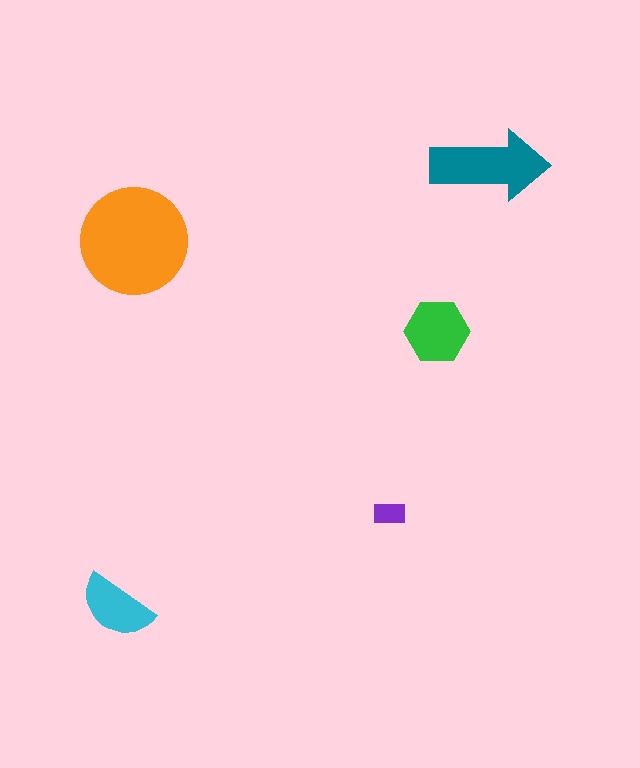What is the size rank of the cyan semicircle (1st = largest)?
4th.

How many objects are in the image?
There are 5 objects in the image.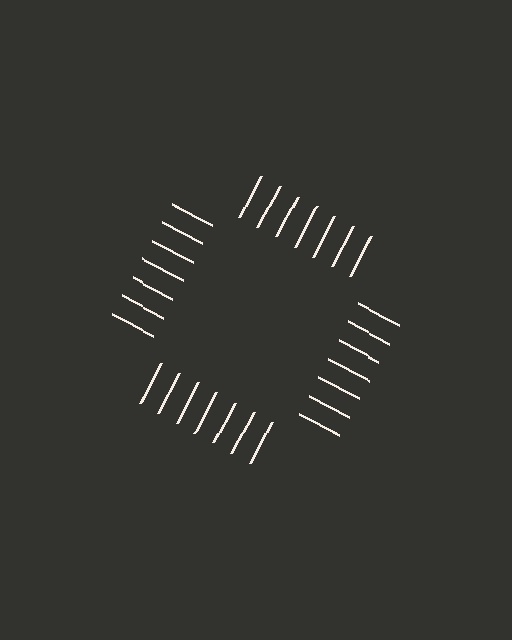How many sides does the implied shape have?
4 sides — the line-ends trace a square.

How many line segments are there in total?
28 — 7 along each of the 4 edges.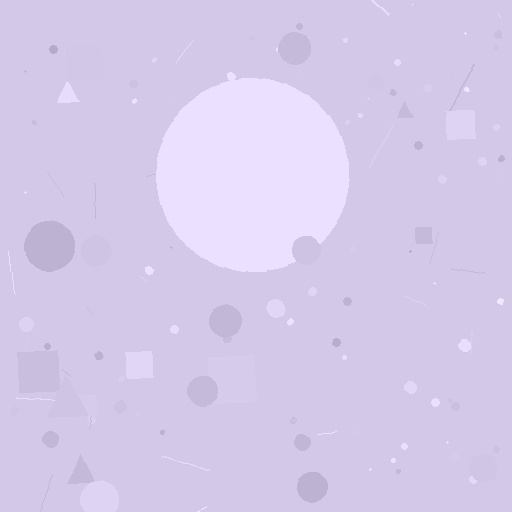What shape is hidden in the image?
A circle is hidden in the image.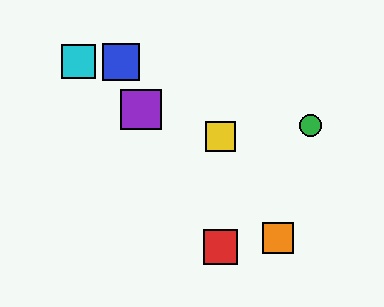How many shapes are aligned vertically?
2 shapes (the red square, the yellow square) are aligned vertically.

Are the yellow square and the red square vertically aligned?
Yes, both are at x≈221.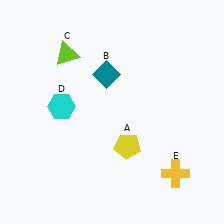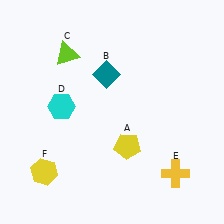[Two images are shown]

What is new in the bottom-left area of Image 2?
A yellow hexagon (F) was added in the bottom-left area of Image 2.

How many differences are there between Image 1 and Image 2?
There is 1 difference between the two images.